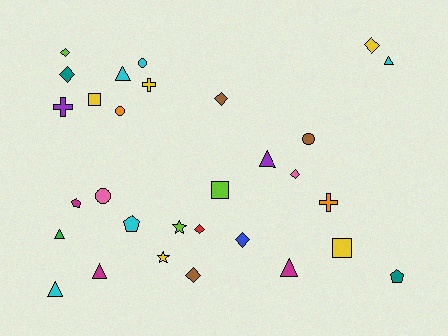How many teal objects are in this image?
There are 2 teal objects.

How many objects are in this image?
There are 30 objects.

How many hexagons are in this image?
There are no hexagons.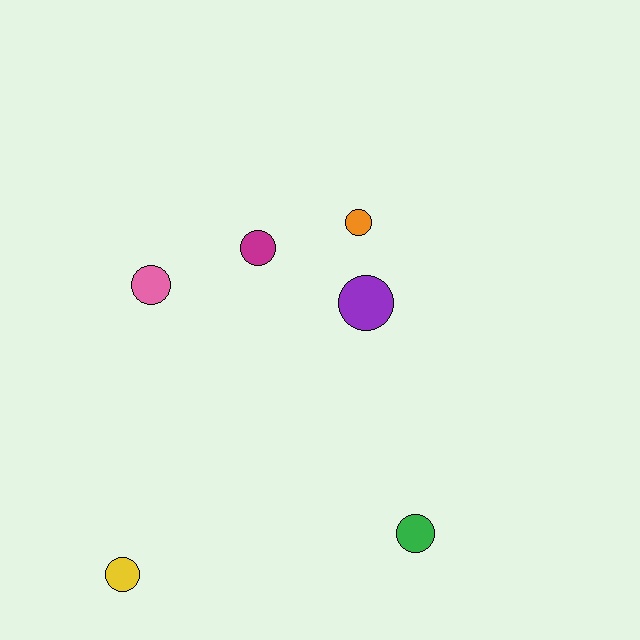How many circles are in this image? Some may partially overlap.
There are 6 circles.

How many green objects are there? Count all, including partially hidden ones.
There is 1 green object.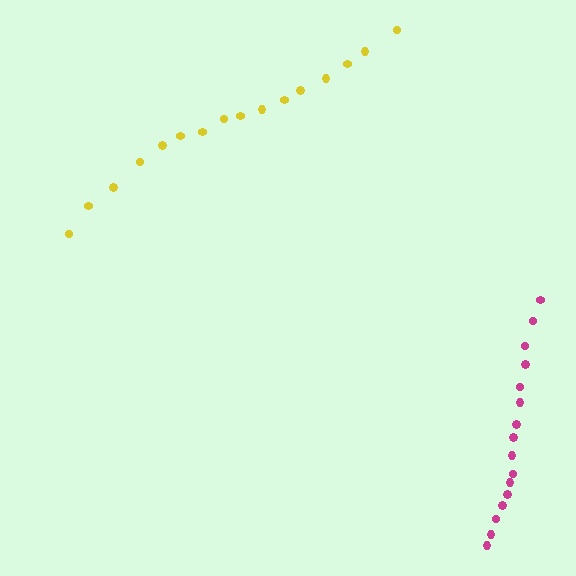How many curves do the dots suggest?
There are 2 distinct paths.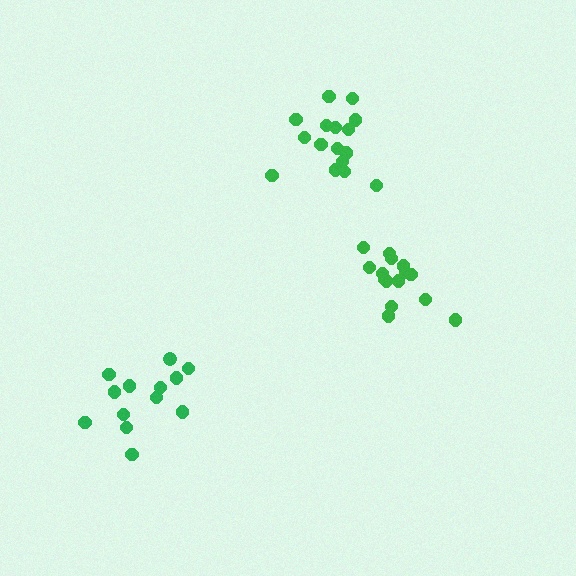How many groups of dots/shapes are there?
There are 3 groups.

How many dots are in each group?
Group 1: 13 dots, Group 2: 15 dots, Group 3: 16 dots (44 total).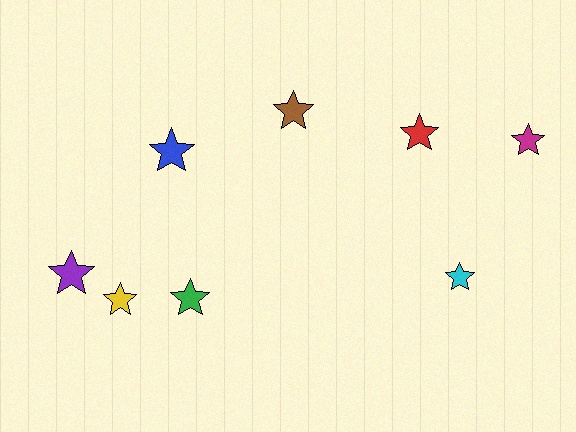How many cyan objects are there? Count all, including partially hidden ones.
There is 1 cyan object.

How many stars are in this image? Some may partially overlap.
There are 8 stars.